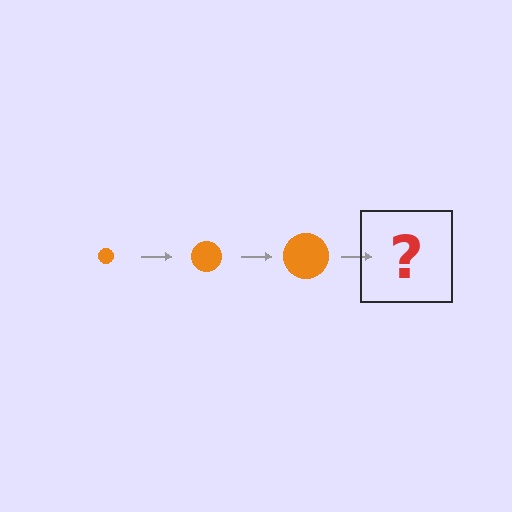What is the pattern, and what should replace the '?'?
The pattern is that the circle gets progressively larger each step. The '?' should be an orange circle, larger than the previous one.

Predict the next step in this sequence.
The next step is an orange circle, larger than the previous one.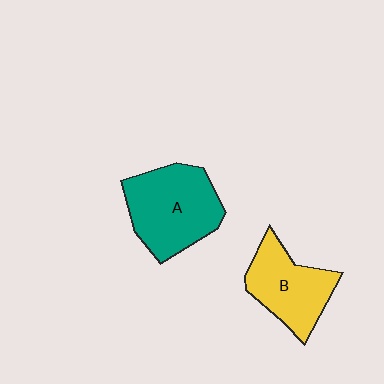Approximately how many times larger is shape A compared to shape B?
Approximately 1.3 times.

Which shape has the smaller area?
Shape B (yellow).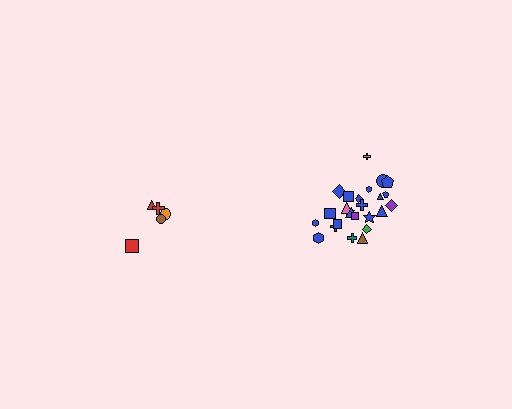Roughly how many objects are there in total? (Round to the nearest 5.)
Roughly 30 objects in total.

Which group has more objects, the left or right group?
The right group.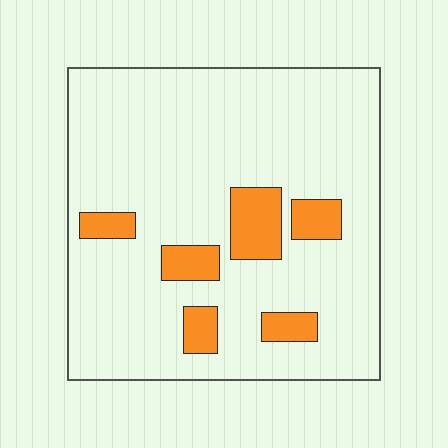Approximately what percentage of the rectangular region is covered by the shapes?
Approximately 15%.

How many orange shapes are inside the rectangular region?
6.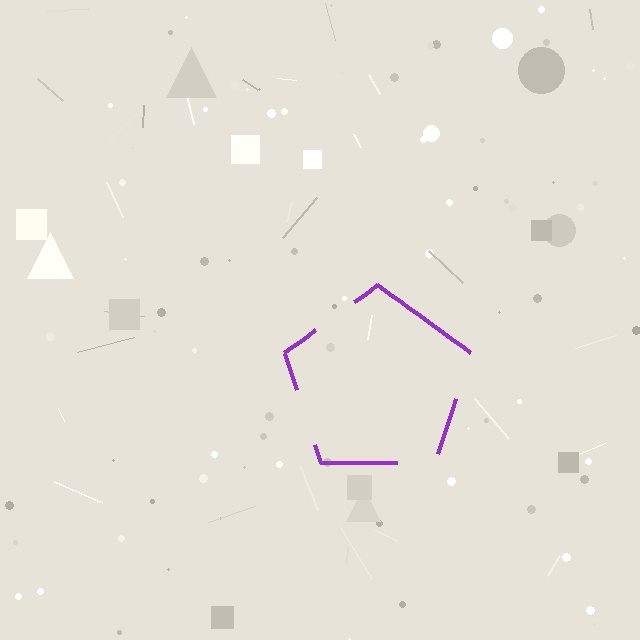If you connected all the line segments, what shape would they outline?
They would outline a pentagon.